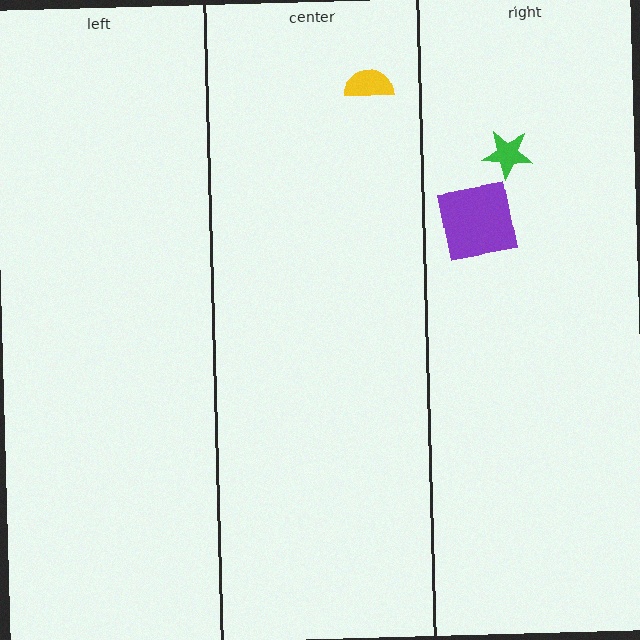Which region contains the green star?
The right region.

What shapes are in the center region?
The yellow semicircle.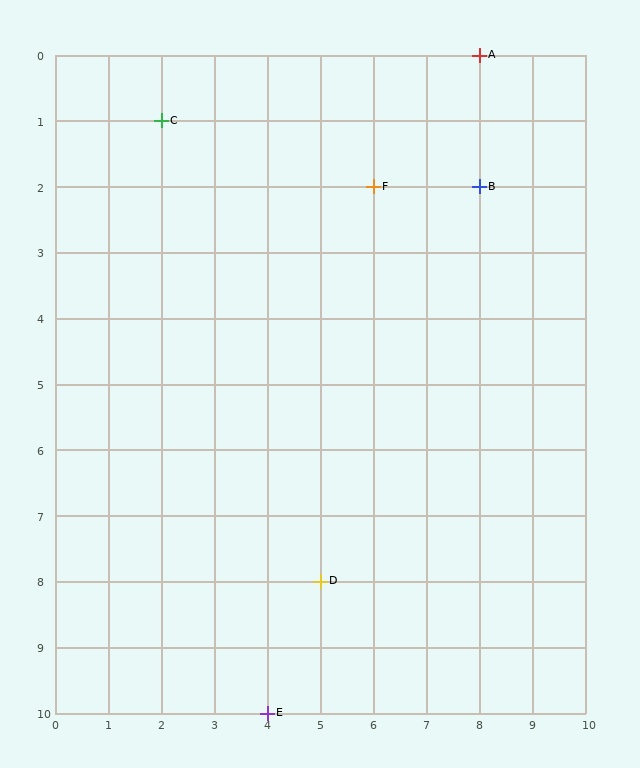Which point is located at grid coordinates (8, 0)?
Point A is at (8, 0).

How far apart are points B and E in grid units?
Points B and E are 4 columns and 8 rows apart (about 8.9 grid units diagonally).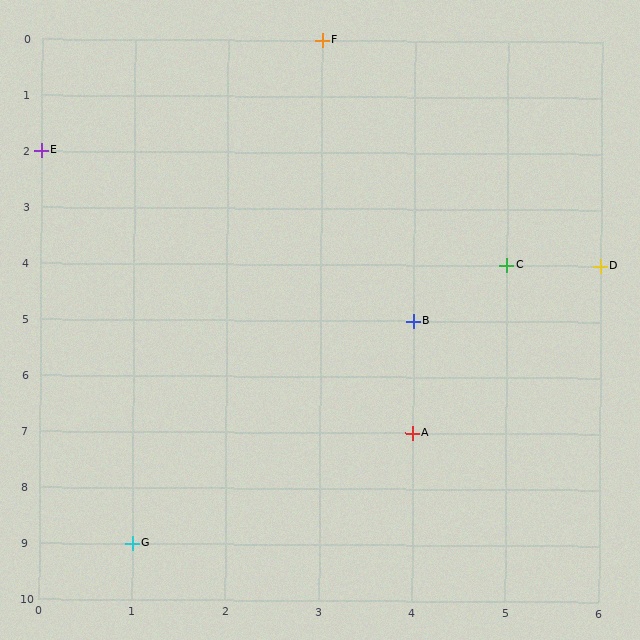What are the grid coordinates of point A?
Point A is at grid coordinates (4, 7).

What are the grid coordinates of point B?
Point B is at grid coordinates (4, 5).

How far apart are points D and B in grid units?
Points D and B are 2 columns and 1 row apart (about 2.2 grid units diagonally).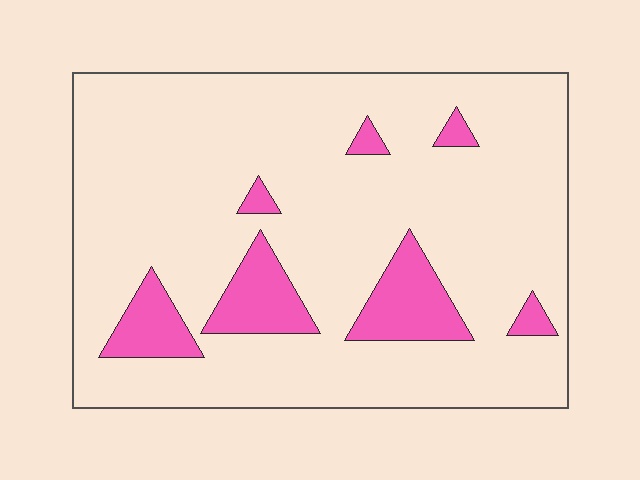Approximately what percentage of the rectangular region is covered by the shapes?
Approximately 15%.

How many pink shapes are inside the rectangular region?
7.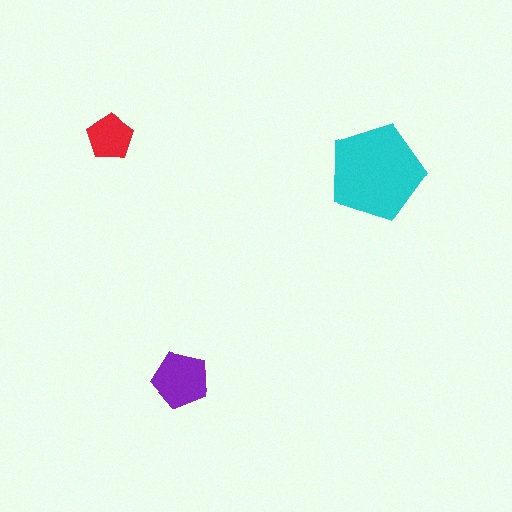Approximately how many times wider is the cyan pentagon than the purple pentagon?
About 1.5 times wider.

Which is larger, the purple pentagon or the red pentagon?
The purple one.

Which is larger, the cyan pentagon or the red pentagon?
The cyan one.